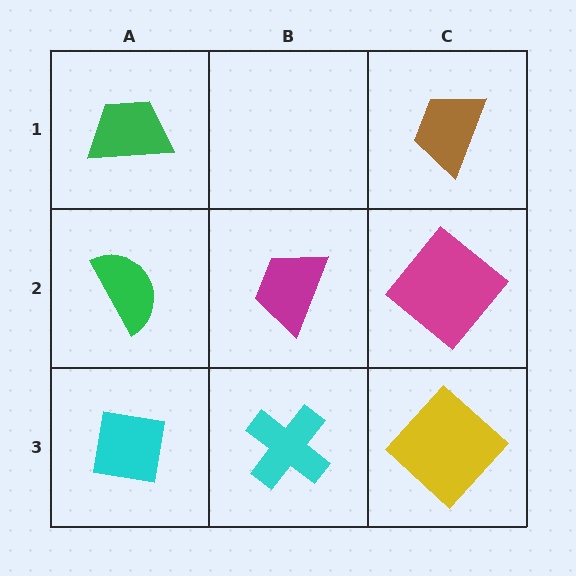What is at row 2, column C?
A magenta diamond.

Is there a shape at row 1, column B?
No, that cell is empty.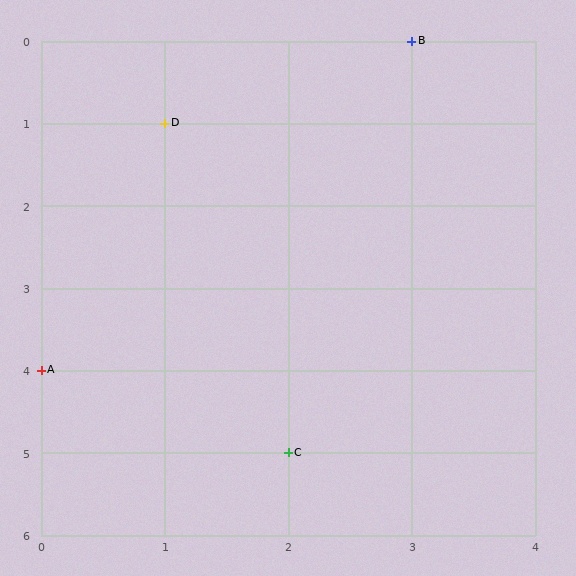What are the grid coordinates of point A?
Point A is at grid coordinates (0, 4).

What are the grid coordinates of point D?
Point D is at grid coordinates (1, 1).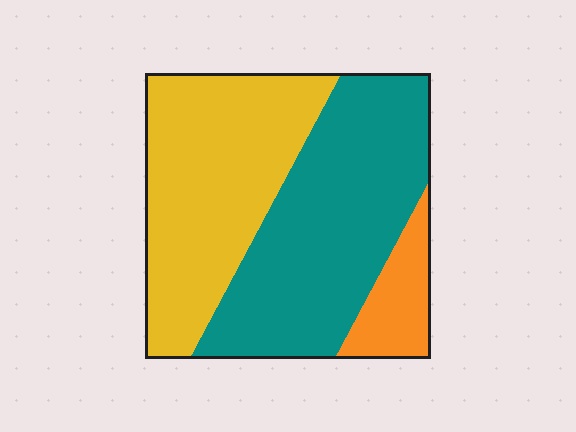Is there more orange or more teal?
Teal.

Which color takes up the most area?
Teal, at roughly 45%.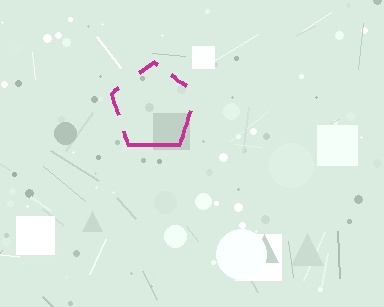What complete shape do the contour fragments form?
The contour fragments form a pentagon.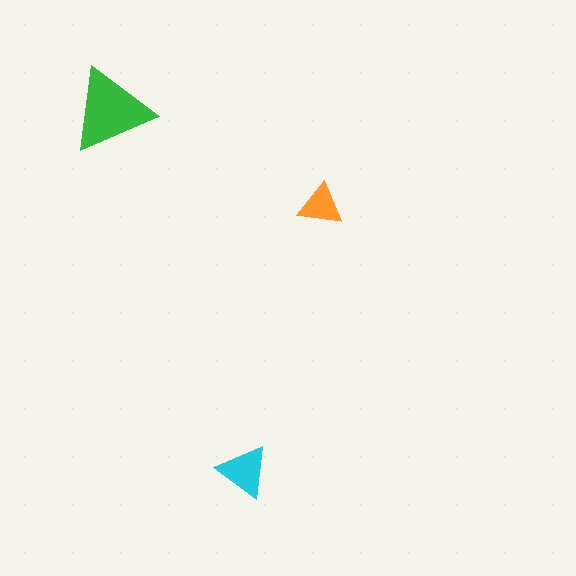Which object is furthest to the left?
The green triangle is leftmost.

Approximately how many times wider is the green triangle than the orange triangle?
About 2 times wider.